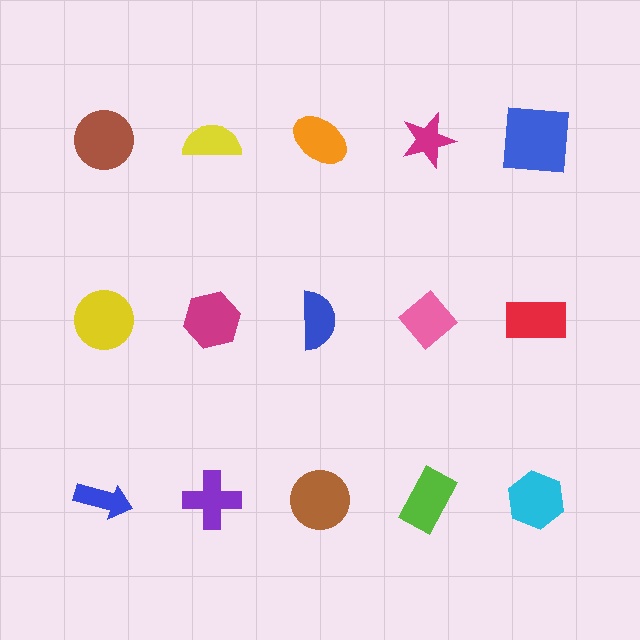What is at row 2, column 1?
A yellow circle.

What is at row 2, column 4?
A pink diamond.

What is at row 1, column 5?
A blue square.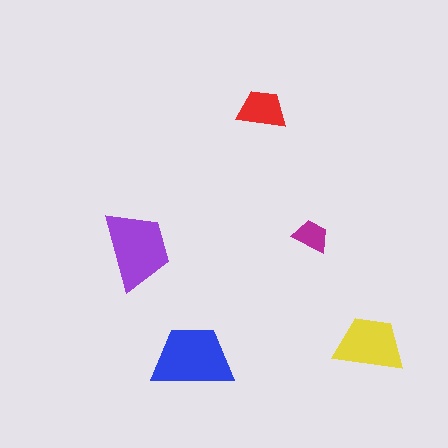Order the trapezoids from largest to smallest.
the blue one, the purple one, the yellow one, the red one, the magenta one.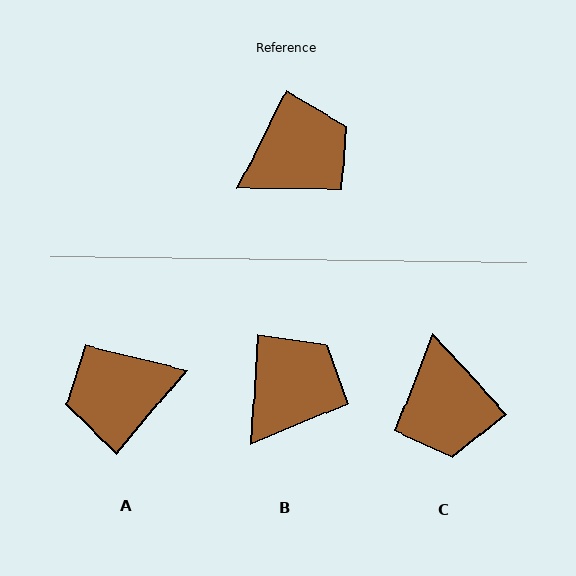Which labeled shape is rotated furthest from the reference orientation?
A, about 166 degrees away.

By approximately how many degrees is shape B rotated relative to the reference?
Approximately 23 degrees counter-clockwise.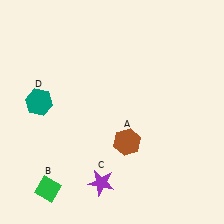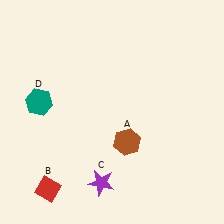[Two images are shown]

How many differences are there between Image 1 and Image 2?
There is 1 difference between the two images.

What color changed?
The diamond (B) changed from green in Image 1 to red in Image 2.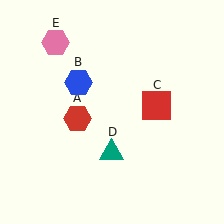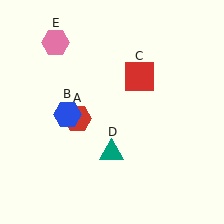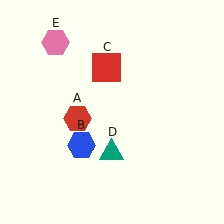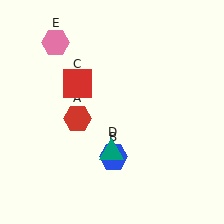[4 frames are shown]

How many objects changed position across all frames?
2 objects changed position: blue hexagon (object B), red square (object C).